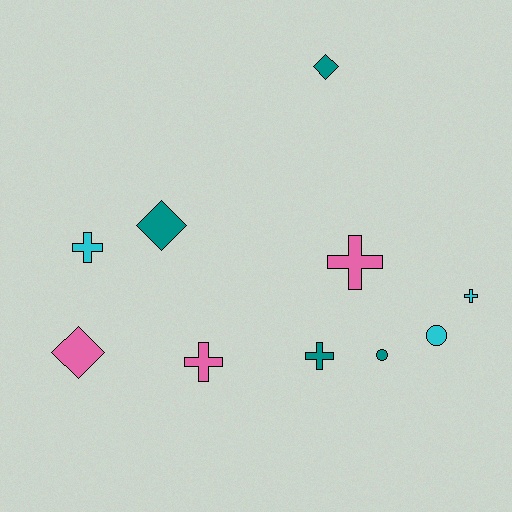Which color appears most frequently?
Teal, with 4 objects.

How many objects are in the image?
There are 10 objects.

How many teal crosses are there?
There is 1 teal cross.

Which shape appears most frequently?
Cross, with 5 objects.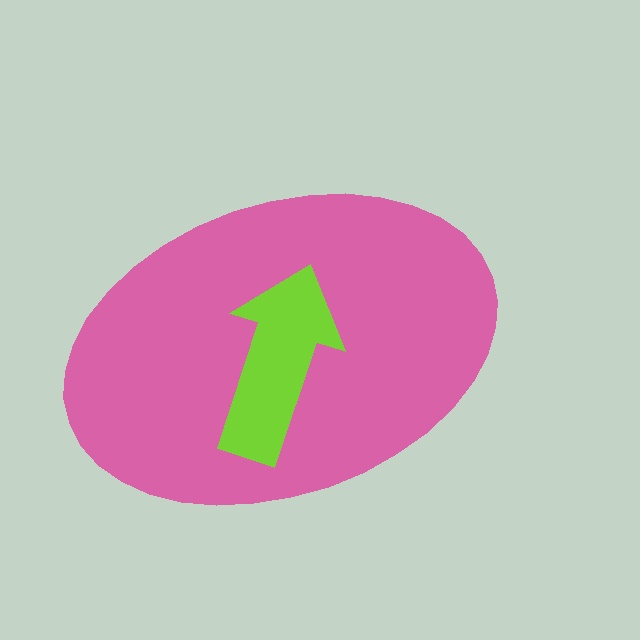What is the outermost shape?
The pink ellipse.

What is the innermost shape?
The lime arrow.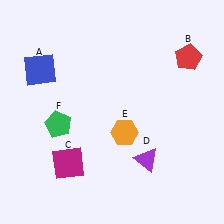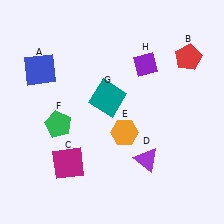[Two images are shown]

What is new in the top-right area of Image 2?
A purple diamond (H) was added in the top-right area of Image 2.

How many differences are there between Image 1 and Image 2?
There are 2 differences between the two images.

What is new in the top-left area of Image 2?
A teal square (G) was added in the top-left area of Image 2.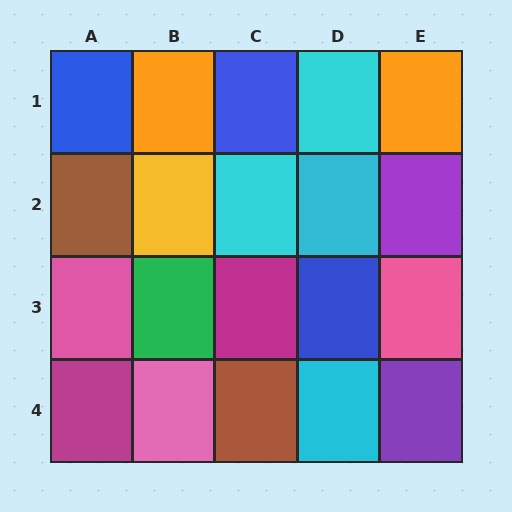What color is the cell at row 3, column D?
Blue.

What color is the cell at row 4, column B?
Pink.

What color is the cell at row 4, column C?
Brown.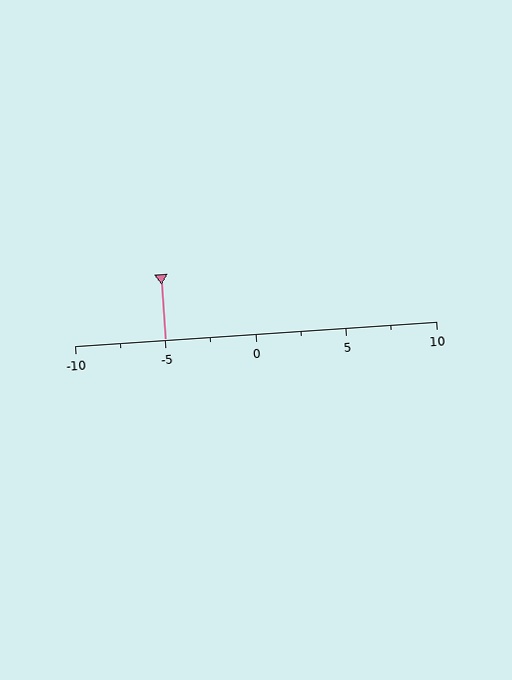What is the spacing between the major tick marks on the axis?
The major ticks are spaced 5 apart.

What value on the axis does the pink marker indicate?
The marker indicates approximately -5.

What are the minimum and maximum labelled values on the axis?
The axis runs from -10 to 10.